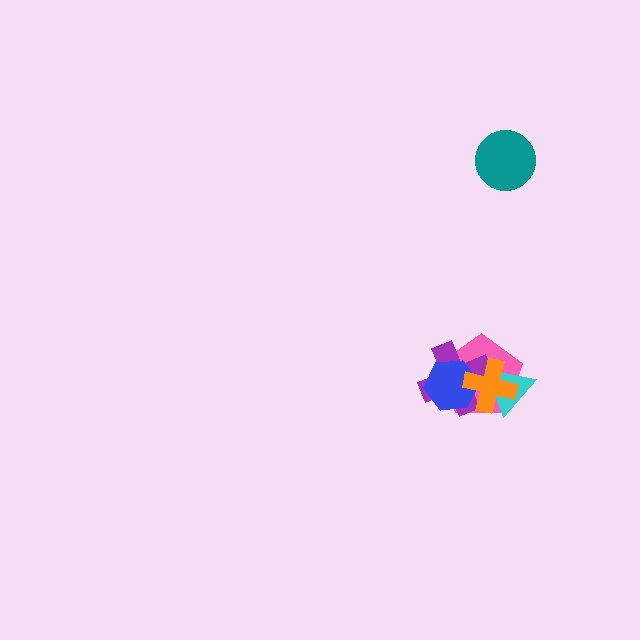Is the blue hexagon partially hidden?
Yes, it is partially covered by another shape.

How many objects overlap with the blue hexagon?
3 objects overlap with the blue hexagon.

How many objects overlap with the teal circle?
0 objects overlap with the teal circle.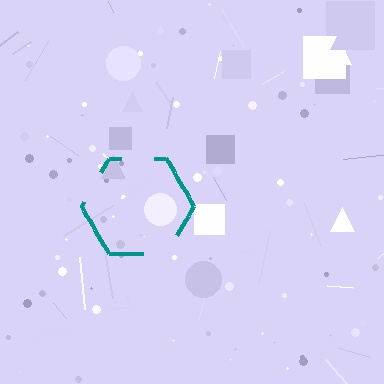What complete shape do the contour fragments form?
The contour fragments form a hexagon.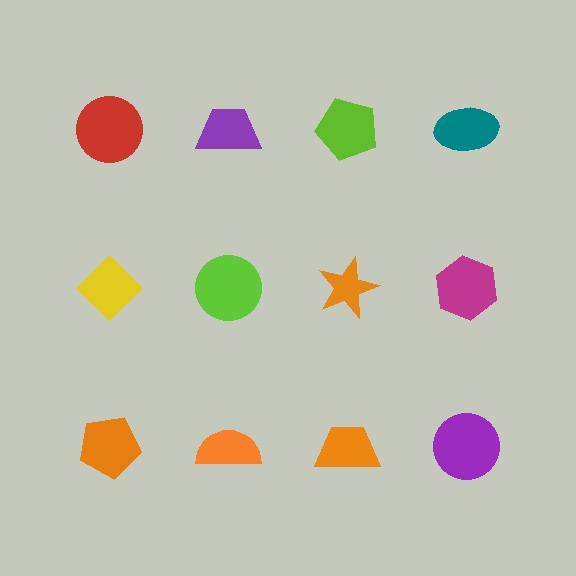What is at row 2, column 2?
A lime circle.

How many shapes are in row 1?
4 shapes.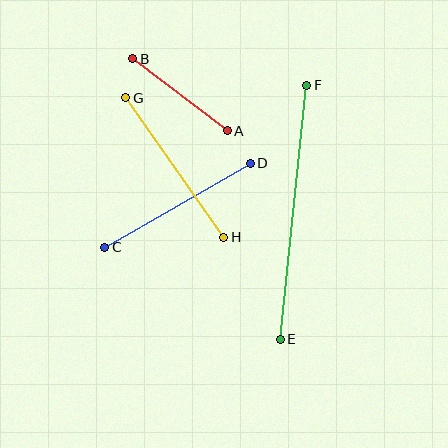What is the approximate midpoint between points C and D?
The midpoint is at approximately (178, 205) pixels.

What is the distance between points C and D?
The distance is approximately 168 pixels.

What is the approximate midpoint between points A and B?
The midpoint is at approximately (180, 95) pixels.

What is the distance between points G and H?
The distance is approximately 171 pixels.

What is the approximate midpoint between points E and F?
The midpoint is at approximately (293, 212) pixels.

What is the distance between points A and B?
The distance is approximately 119 pixels.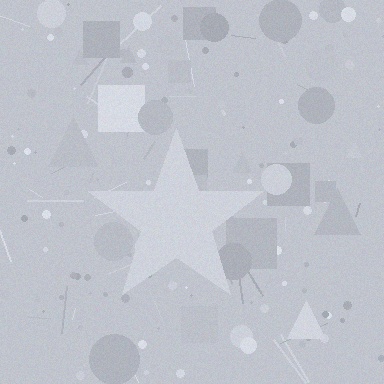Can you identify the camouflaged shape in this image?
The camouflaged shape is a star.